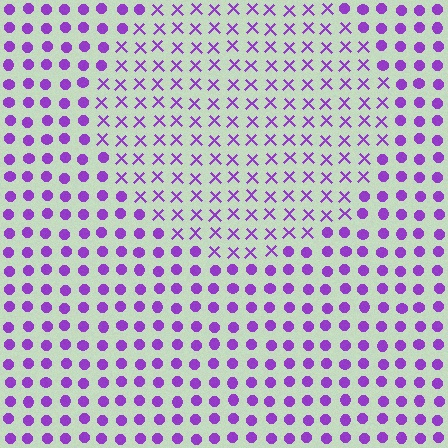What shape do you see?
I see a circle.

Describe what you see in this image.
The image is filled with small purple elements arranged in a uniform grid. A circle-shaped region contains X marks, while the surrounding area contains circles. The boundary is defined purely by the change in element shape.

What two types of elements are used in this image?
The image uses X marks inside the circle region and circles outside it.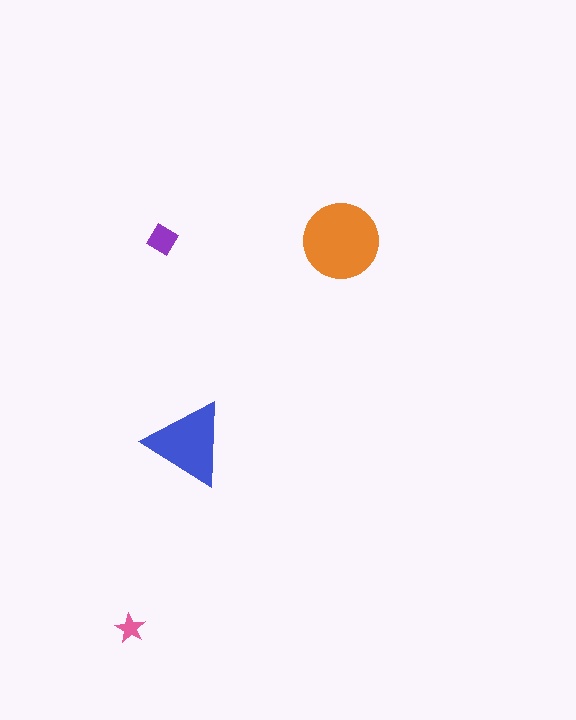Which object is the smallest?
The pink star.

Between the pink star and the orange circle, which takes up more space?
The orange circle.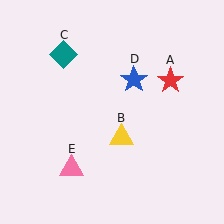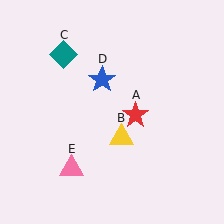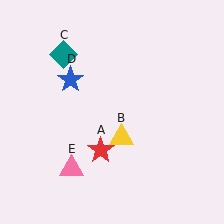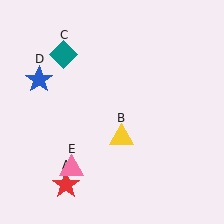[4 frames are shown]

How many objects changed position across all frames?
2 objects changed position: red star (object A), blue star (object D).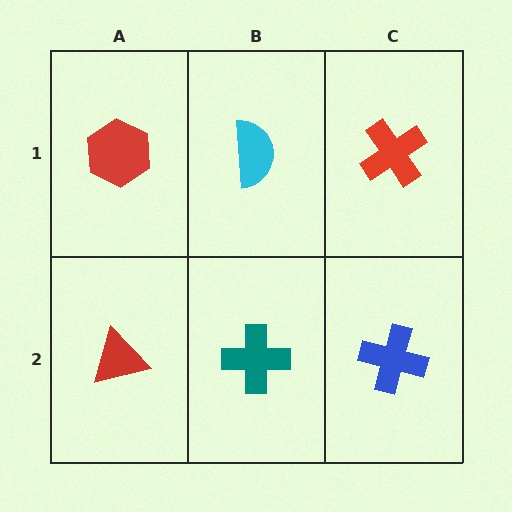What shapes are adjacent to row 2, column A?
A red hexagon (row 1, column A), a teal cross (row 2, column B).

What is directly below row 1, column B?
A teal cross.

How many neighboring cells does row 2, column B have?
3.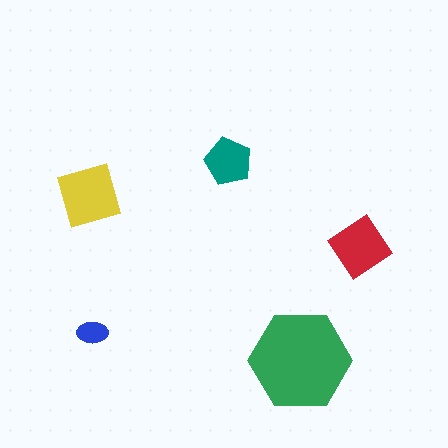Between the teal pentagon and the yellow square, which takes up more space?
The yellow square.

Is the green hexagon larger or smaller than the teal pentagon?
Larger.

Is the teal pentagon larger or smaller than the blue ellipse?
Larger.